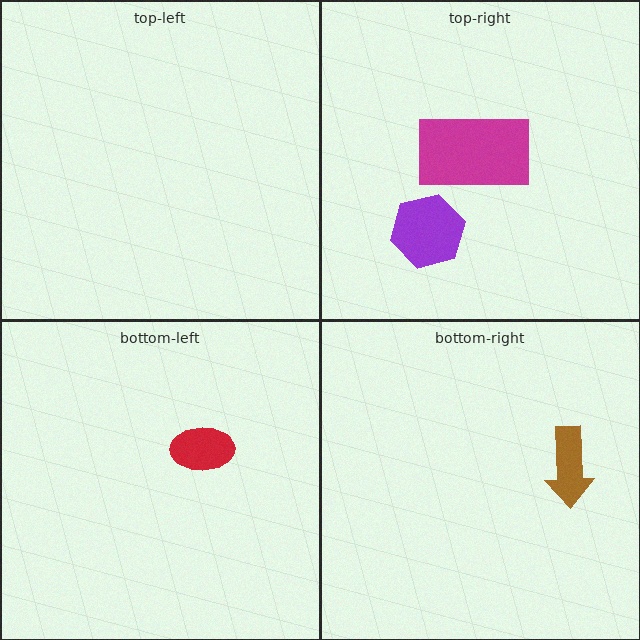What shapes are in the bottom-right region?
The brown arrow.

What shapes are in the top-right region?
The magenta rectangle, the purple hexagon.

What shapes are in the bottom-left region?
The red ellipse.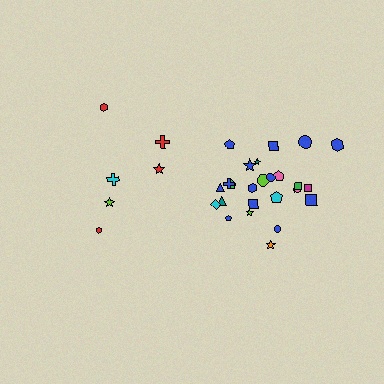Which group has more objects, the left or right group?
The right group.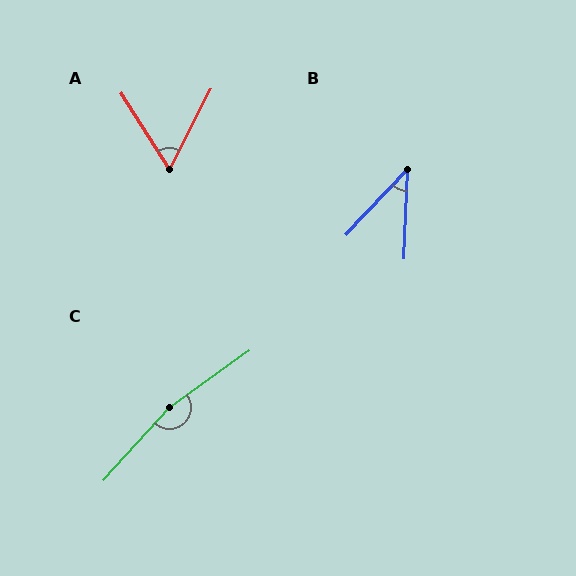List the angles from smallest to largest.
B (41°), A (60°), C (168°).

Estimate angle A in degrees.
Approximately 60 degrees.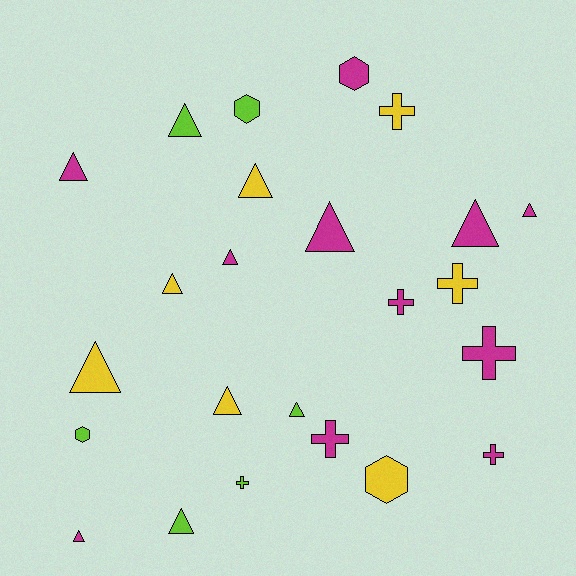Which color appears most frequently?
Magenta, with 11 objects.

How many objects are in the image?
There are 24 objects.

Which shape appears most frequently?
Triangle, with 13 objects.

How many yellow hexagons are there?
There is 1 yellow hexagon.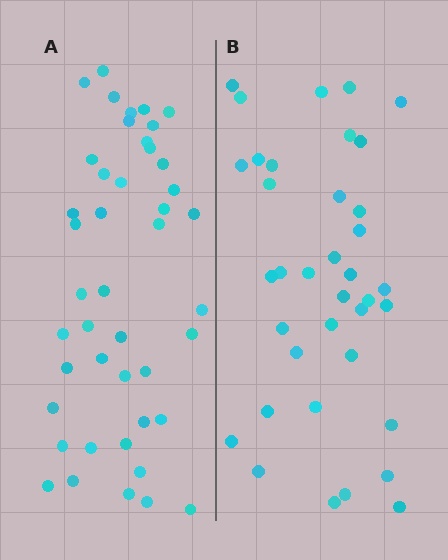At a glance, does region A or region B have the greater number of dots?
Region A (the left region) has more dots.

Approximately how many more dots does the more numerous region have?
Region A has roughly 8 or so more dots than region B.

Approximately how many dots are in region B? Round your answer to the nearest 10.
About 40 dots. (The exact count is 37, which rounds to 40.)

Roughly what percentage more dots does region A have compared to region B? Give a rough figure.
About 20% more.